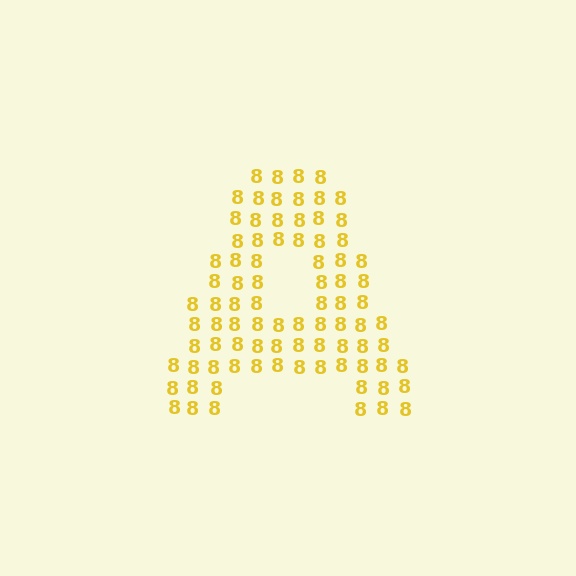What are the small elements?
The small elements are digit 8's.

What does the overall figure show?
The overall figure shows the letter A.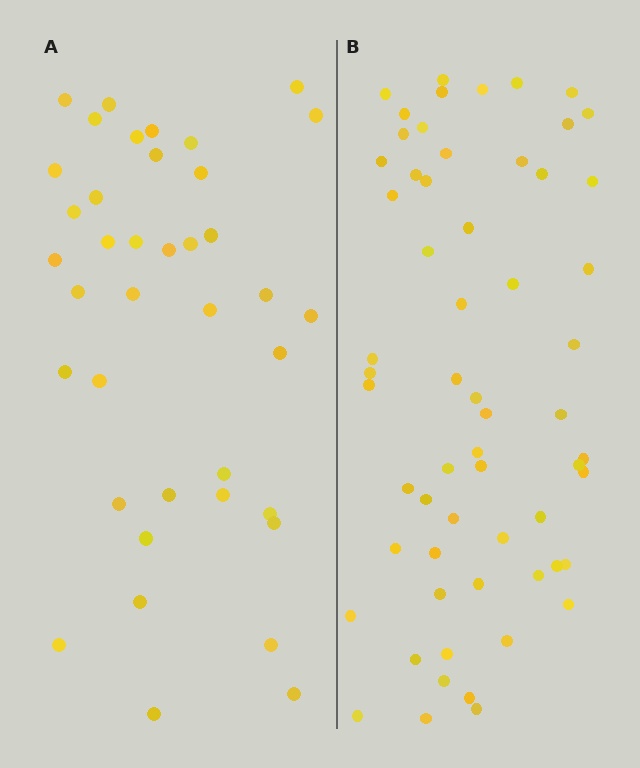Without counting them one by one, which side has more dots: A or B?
Region B (the right region) has more dots.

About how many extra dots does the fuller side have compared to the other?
Region B has approximately 20 more dots than region A.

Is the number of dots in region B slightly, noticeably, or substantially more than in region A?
Region B has substantially more. The ratio is roughly 1.5 to 1.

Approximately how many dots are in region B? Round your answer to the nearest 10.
About 60 dots.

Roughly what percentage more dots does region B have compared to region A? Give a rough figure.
About 55% more.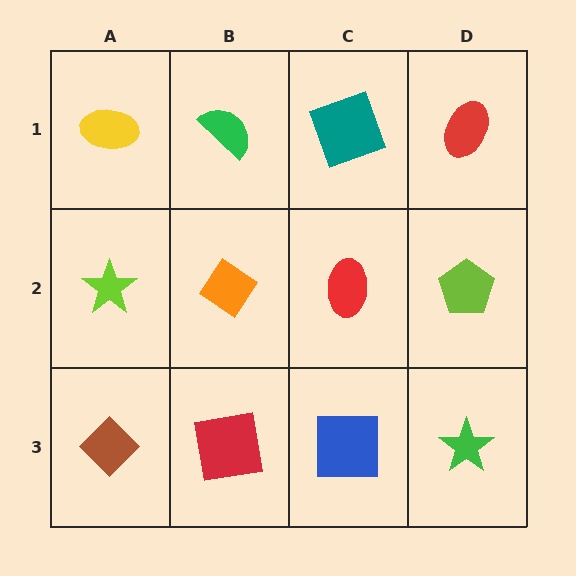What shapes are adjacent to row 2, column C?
A teal square (row 1, column C), a blue square (row 3, column C), an orange diamond (row 2, column B), a lime pentagon (row 2, column D).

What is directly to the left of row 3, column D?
A blue square.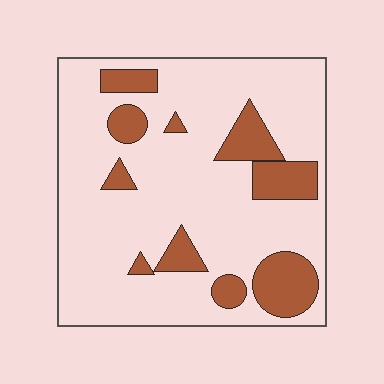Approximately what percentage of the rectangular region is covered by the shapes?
Approximately 20%.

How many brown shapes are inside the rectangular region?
10.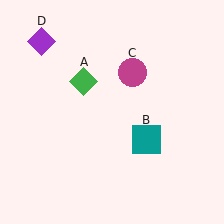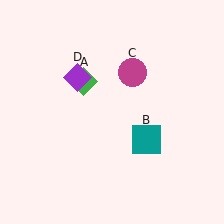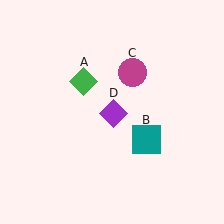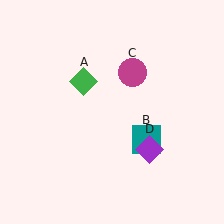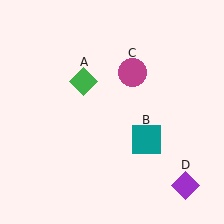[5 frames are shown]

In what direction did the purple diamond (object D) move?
The purple diamond (object D) moved down and to the right.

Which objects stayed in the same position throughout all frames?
Green diamond (object A) and teal square (object B) and magenta circle (object C) remained stationary.